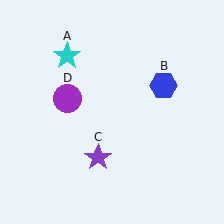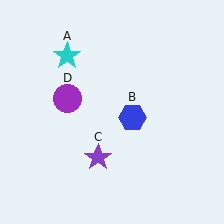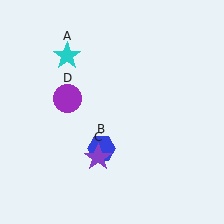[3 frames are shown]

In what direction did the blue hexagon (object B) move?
The blue hexagon (object B) moved down and to the left.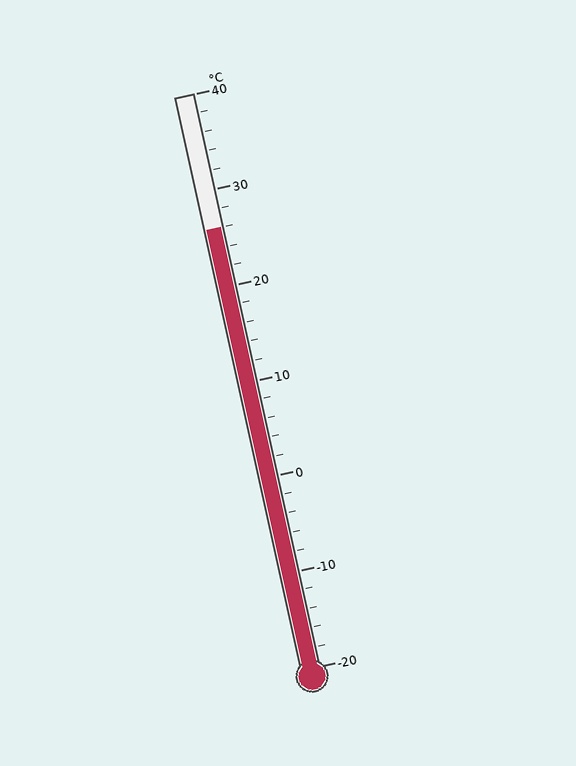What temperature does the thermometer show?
The thermometer shows approximately 26°C.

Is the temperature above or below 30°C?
The temperature is below 30°C.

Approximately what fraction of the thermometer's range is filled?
The thermometer is filled to approximately 75% of its range.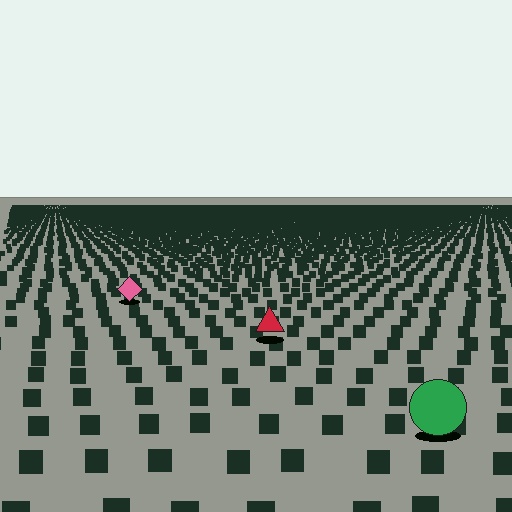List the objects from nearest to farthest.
From nearest to farthest: the green circle, the red triangle, the pink diamond.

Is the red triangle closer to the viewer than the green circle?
No. The green circle is closer — you can tell from the texture gradient: the ground texture is coarser near it.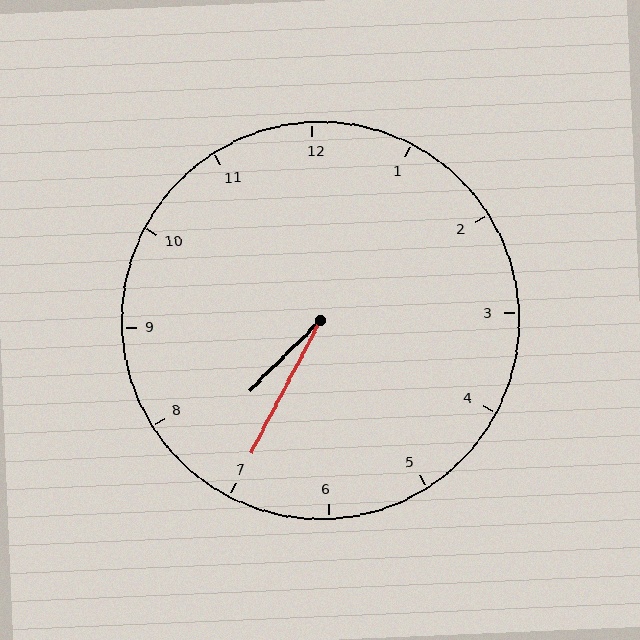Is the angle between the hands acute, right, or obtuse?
It is acute.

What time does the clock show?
7:35.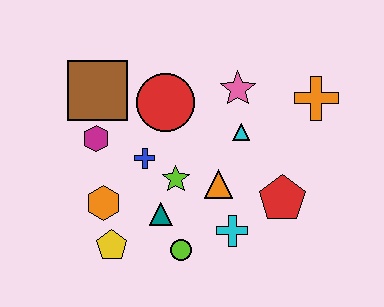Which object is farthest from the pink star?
The yellow pentagon is farthest from the pink star.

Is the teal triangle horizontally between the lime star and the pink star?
No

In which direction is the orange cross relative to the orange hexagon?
The orange cross is to the right of the orange hexagon.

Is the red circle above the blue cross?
Yes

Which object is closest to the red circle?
The blue cross is closest to the red circle.